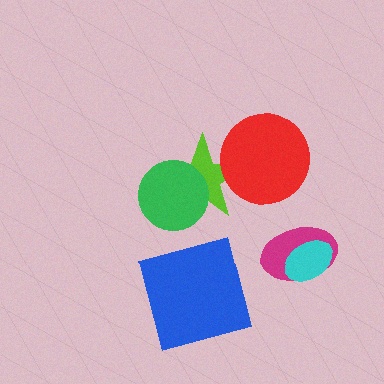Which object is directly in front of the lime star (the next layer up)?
The red circle is directly in front of the lime star.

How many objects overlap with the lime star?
2 objects overlap with the lime star.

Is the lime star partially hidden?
Yes, it is partially covered by another shape.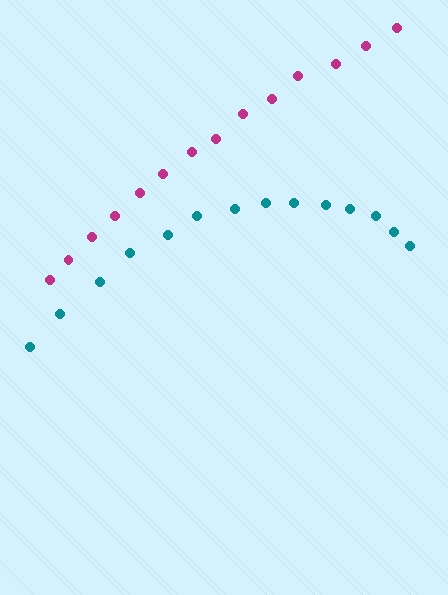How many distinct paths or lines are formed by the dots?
There are 2 distinct paths.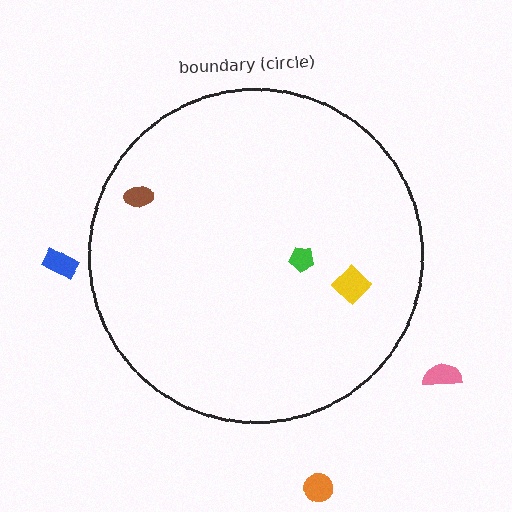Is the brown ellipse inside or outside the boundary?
Inside.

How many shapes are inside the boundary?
3 inside, 3 outside.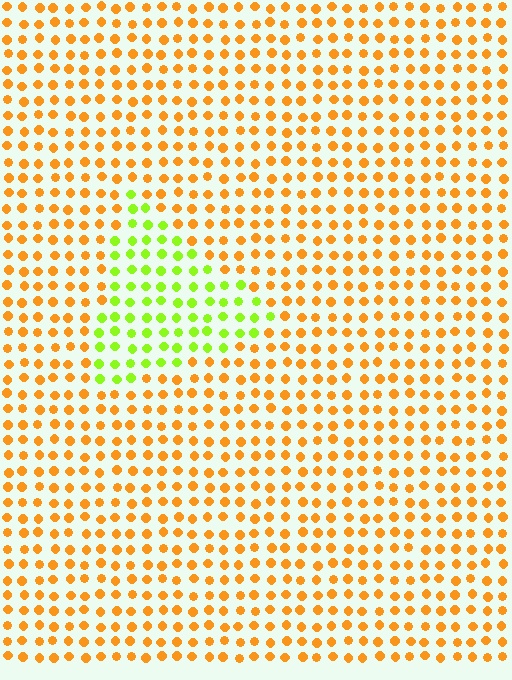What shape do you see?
I see a triangle.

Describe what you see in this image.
The image is filled with small orange elements in a uniform arrangement. A triangle-shaped region is visible where the elements are tinted to a slightly different hue, forming a subtle color boundary.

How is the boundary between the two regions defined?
The boundary is defined purely by a slight shift in hue (about 57 degrees). Spacing, size, and orientation are identical on both sides.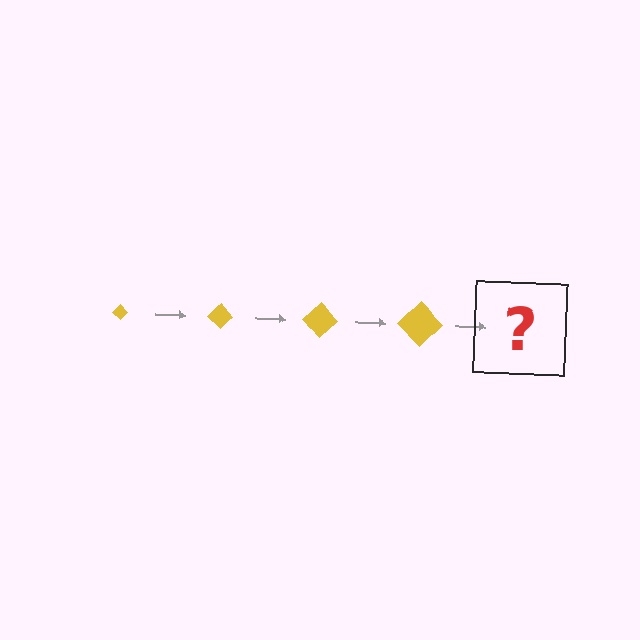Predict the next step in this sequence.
The next step is a yellow diamond, larger than the previous one.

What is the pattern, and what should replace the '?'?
The pattern is that the diamond gets progressively larger each step. The '?' should be a yellow diamond, larger than the previous one.